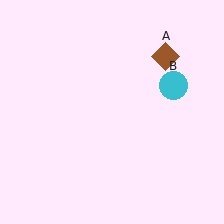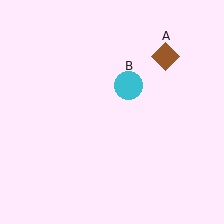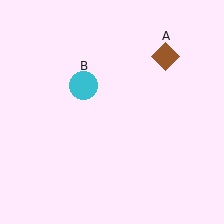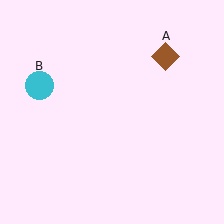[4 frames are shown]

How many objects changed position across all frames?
1 object changed position: cyan circle (object B).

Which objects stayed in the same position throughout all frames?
Brown diamond (object A) remained stationary.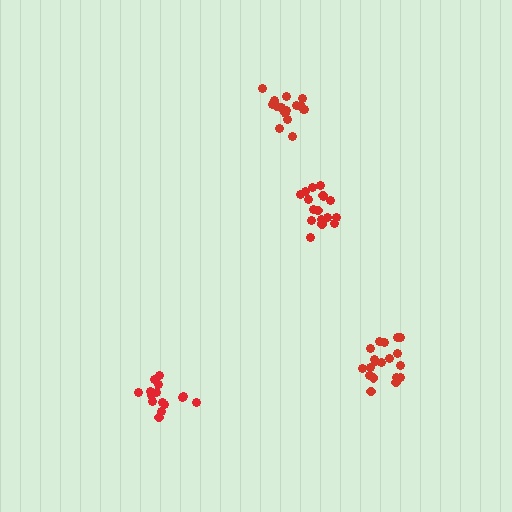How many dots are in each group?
Group 1: 17 dots, Group 2: 15 dots, Group 3: 19 dots, Group 4: 17 dots (68 total).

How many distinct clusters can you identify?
There are 4 distinct clusters.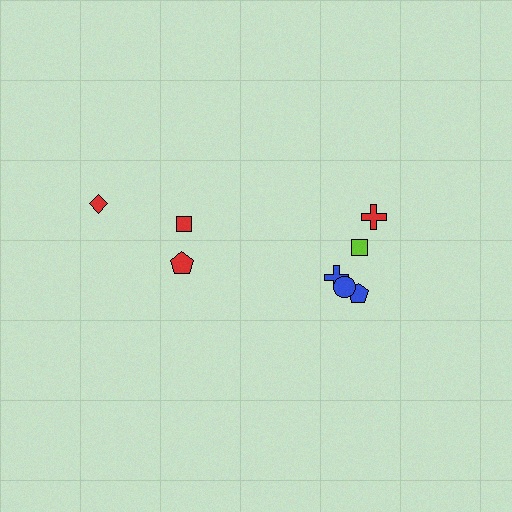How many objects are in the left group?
There are 3 objects.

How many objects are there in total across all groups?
There are 8 objects.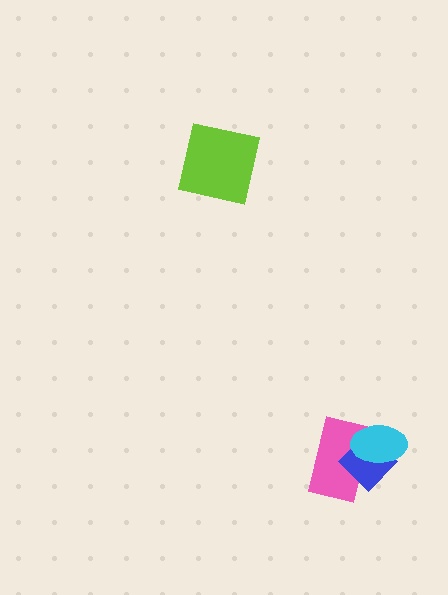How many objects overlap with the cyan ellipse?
2 objects overlap with the cyan ellipse.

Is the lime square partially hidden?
No, no other shape covers it.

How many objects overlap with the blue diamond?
2 objects overlap with the blue diamond.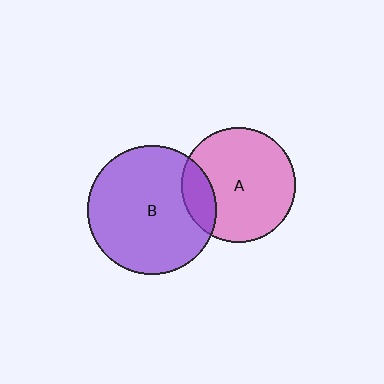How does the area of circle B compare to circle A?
Approximately 1.3 times.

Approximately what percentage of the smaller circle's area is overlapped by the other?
Approximately 15%.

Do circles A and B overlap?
Yes.